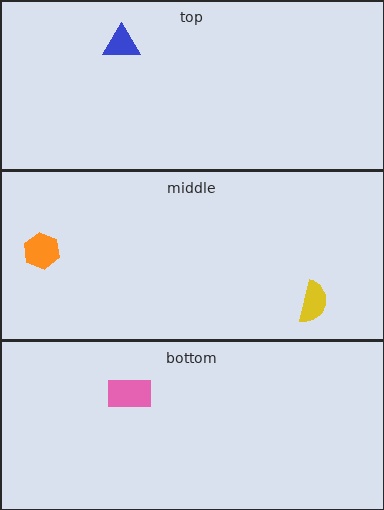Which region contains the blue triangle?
The top region.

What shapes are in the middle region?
The yellow semicircle, the orange hexagon.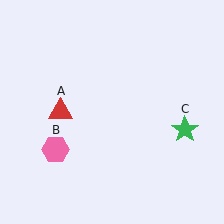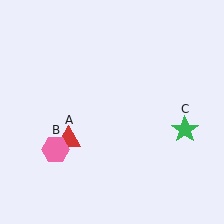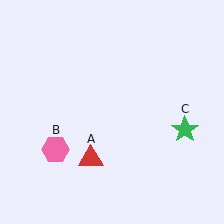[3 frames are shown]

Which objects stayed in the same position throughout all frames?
Pink hexagon (object B) and green star (object C) remained stationary.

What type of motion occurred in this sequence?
The red triangle (object A) rotated counterclockwise around the center of the scene.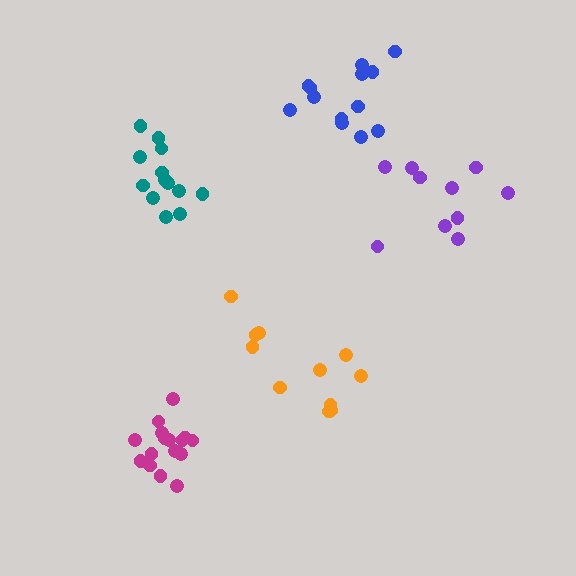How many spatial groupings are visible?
There are 5 spatial groupings.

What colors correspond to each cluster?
The clusters are colored: orange, magenta, purple, teal, blue.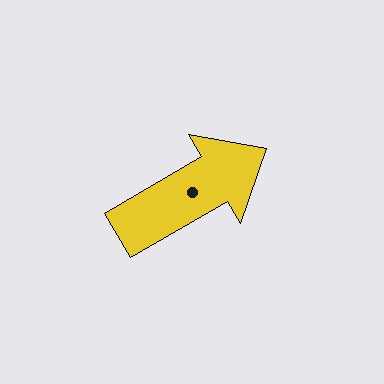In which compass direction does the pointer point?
Northeast.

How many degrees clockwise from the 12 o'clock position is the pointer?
Approximately 60 degrees.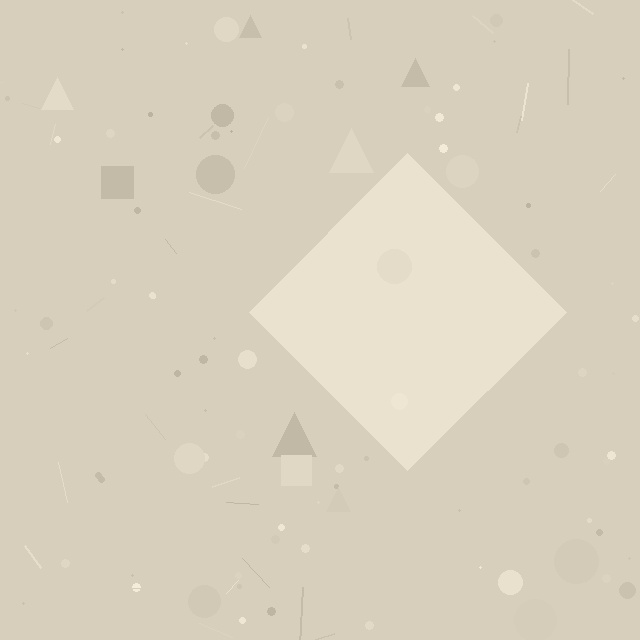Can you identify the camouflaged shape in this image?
The camouflaged shape is a diamond.